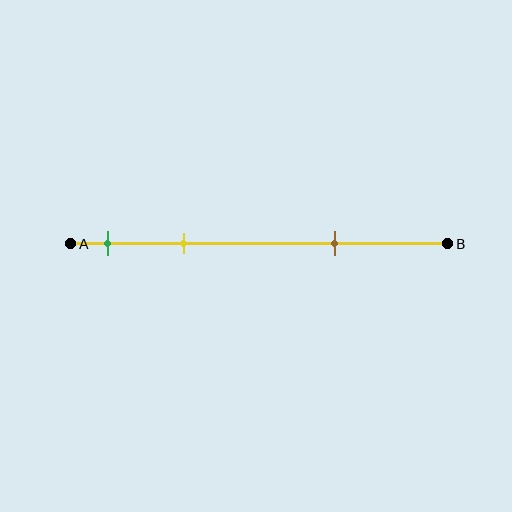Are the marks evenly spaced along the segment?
No, the marks are not evenly spaced.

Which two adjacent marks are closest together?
The green and yellow marks are the closest adjacent pair.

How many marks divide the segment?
There are 3 marks dividing the segment.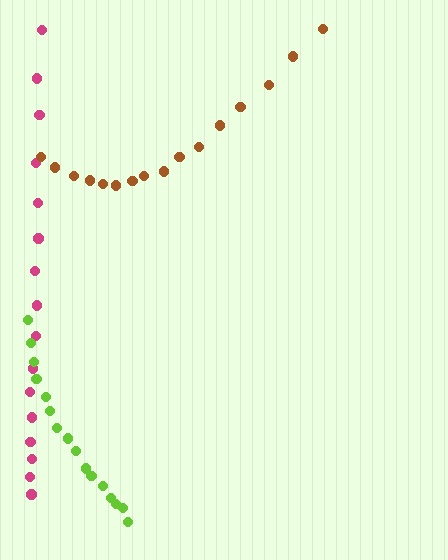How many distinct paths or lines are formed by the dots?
There are 3 distinct paths.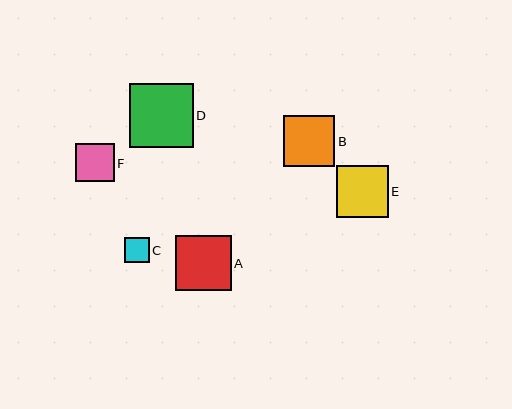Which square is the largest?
Square D is the largest with a size of approximately 64 pixels.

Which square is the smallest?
Square C is the smallest with a size of approximately 25 pixels.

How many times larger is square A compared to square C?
Square A is approximately 2.2 times the size of square C.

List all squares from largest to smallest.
From largest to smallest: D, A, E, B, F, C.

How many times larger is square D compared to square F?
Square D is approximately 1.7 times the size of square F.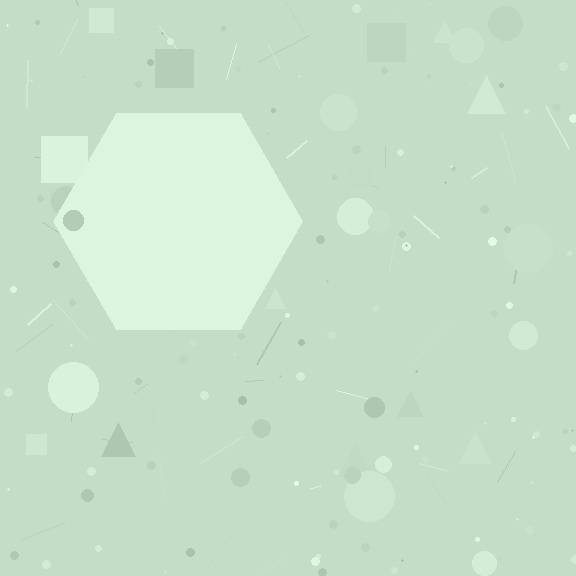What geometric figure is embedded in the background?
A hexagon is embedded in the background.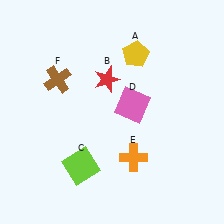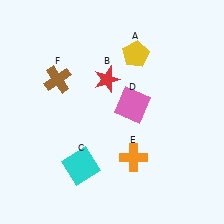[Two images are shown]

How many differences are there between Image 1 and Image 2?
There is 1 difference between the two images.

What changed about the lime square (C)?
In Image 1, C is lime. In Image 2, it changed to cyan.